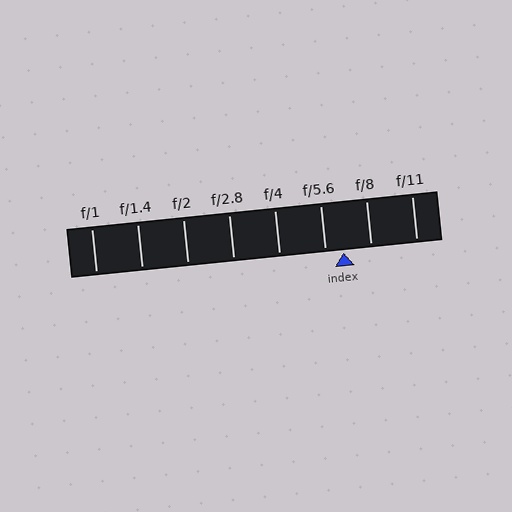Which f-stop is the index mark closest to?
The index mark is closest to f/5.6.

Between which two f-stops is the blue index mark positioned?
The index mark is between f/5.6 and f/8.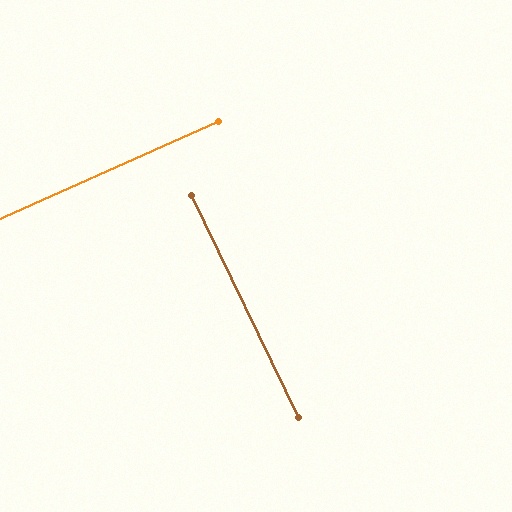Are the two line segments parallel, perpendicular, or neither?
Perpendicular — they meet at approximately 88°.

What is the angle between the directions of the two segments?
Approximately 88 degrees.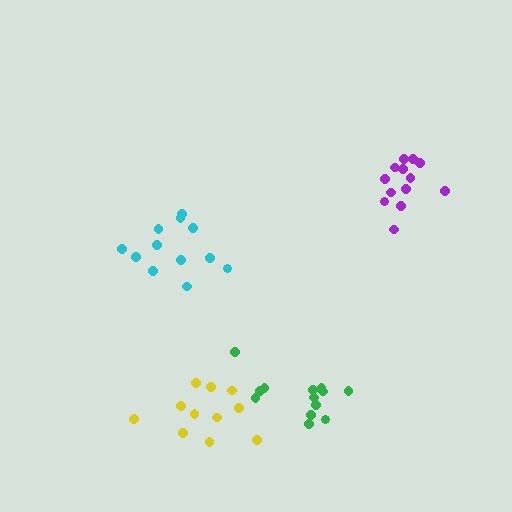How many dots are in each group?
Group 1: 13 dots, Group 2: 12 dots, Group 3: 13 dots, Group 4: 11 dots (49 total).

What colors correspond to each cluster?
The clusters are colored: purple, cyan, green, yellow.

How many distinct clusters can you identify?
There are 4 distinct clusters.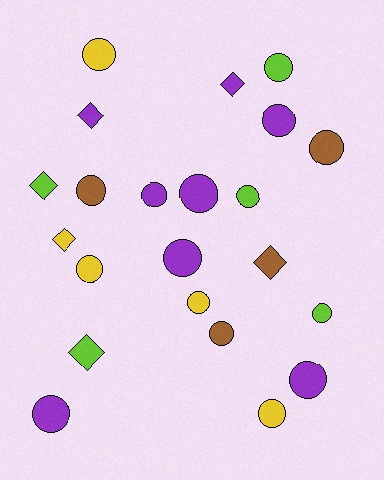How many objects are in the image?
There are 22 objects.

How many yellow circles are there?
There are 4 yellow circles.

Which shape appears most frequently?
Circle, with 16 objects.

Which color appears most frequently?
Purple, with 8 objects.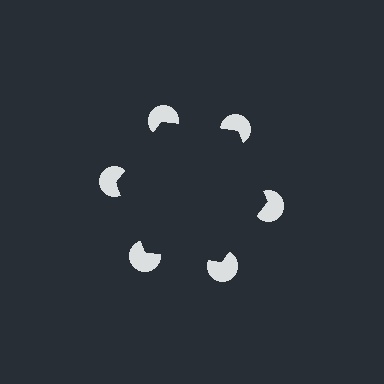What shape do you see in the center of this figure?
An illusory hexagon — its edges are inferred from the aligned wedge cuts in the pac-man discs, not physically drawn.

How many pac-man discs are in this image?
There are 6 — one at each vertex of the illusory hexagon.